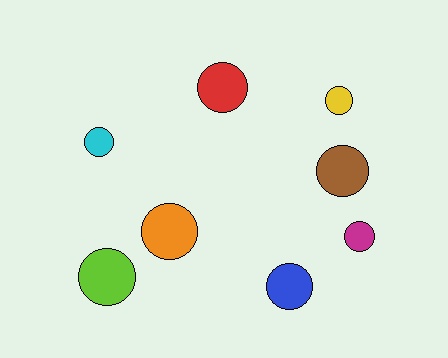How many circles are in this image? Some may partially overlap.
There are 8 circles.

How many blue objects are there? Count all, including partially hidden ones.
There is 1 blue object.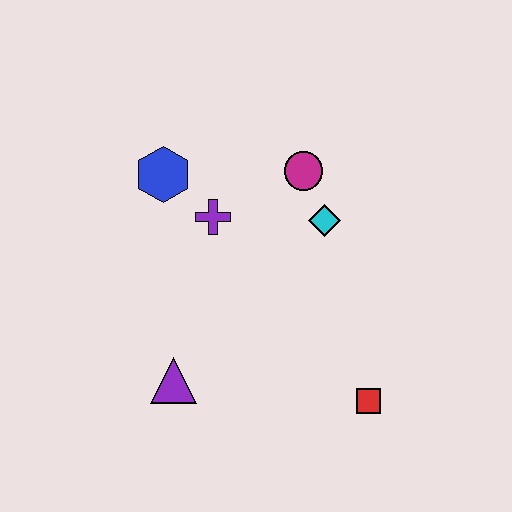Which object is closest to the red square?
The cyan diamond is closest to the red square.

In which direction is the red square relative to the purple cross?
The red square is below the purple cross.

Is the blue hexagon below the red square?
No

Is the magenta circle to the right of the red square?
No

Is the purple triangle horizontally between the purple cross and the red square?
No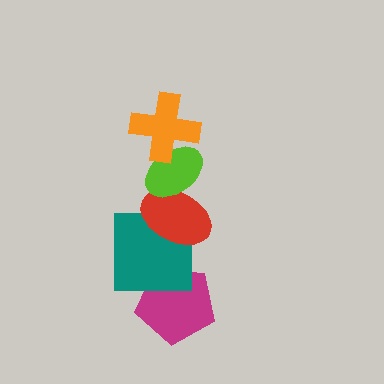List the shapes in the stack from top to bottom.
From top to bottom: the orange cross, the lime ellipse, the red ellipse, the teal square, the magenta pentagon.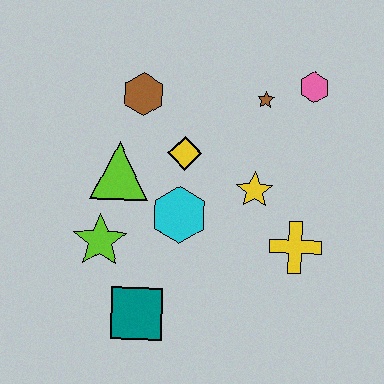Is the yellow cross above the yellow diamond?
No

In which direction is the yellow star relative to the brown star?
The yellow star is below the brown star.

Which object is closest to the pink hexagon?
The brown star is closest to the pink hexagon.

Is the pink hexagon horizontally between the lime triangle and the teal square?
No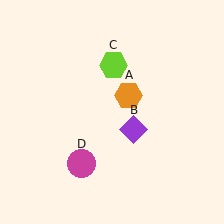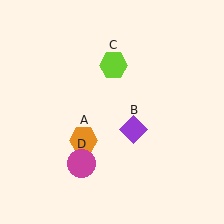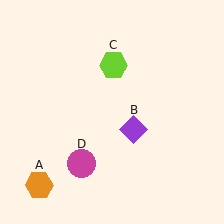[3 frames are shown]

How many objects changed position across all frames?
1 object changed position: orange hexagon (object A).